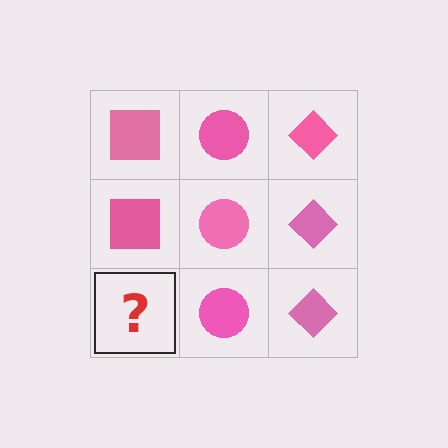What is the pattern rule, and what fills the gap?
The rule is that each column has a consistent shape. The gap should be filled with a pink square.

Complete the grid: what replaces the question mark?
The question mark should be replaced with a pink square.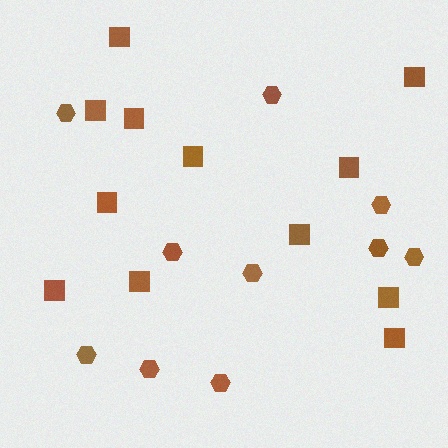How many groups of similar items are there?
There are 2 groups: one group of squares (12) and one group of hexagons (10).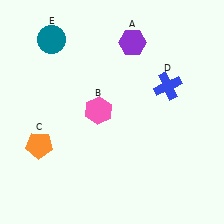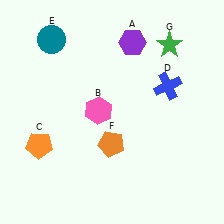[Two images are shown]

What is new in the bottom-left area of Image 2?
An orange pentagon (F) was added in the bottom-left area of Image 2.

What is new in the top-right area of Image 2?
A green star (G) was added in the top-right area of Image 2.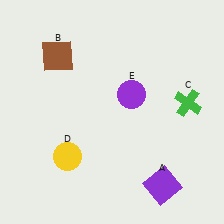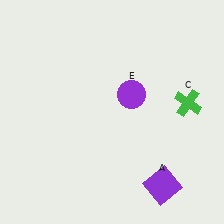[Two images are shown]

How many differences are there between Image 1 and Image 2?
There are 2 differences between the two images.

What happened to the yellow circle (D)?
The yellow circle (D) was removed in Image 2. It was in the bottom-left area of Image 1.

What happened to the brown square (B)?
The brown square (B) was removed in Image 2. It was in the top-left area of Image 1.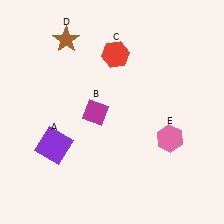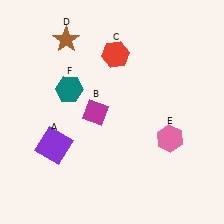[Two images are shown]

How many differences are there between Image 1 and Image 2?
There is 1 difference between the two images.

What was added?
A teal hexagon (F) was added in Image 2.